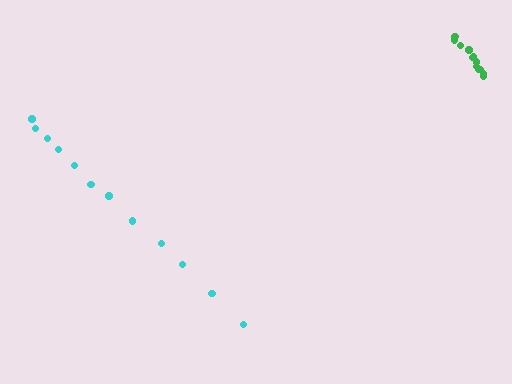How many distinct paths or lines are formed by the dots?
There are 2 distinct paths.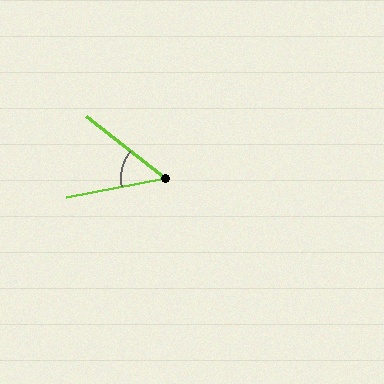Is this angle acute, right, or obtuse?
It is acute.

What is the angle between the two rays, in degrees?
Approximately 49 degrees.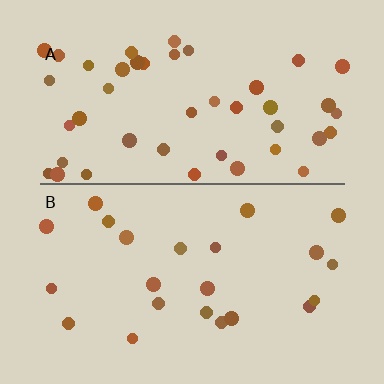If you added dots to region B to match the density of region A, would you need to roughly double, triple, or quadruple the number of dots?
Approximately double.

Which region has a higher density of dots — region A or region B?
A (the top).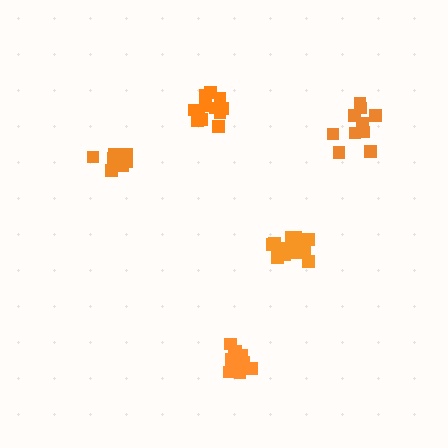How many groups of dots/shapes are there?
There are 5 groups.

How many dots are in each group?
Group 1: 12 dots, Group 2: 16 dots, Group 3: 10 dots, Group 4: 11 dots, Group 5: 12 dots (61 total).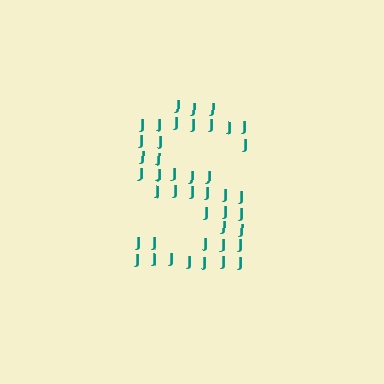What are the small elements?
The small elements are letter J's.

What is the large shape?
The large shape is the letter S.